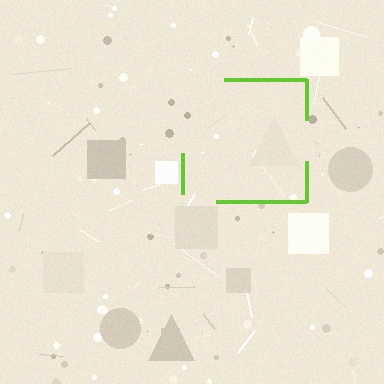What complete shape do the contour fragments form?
The contour fragments form a square.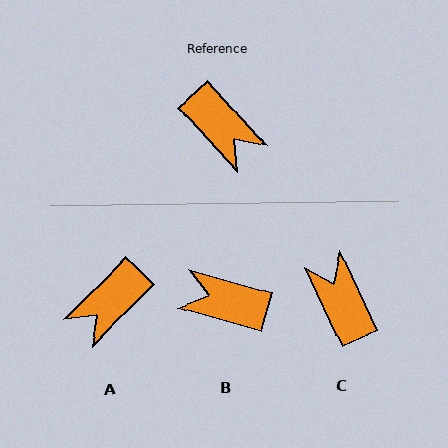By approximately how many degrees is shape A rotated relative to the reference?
Approximately 87 degrees clockwise.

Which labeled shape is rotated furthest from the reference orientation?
C, about 162 degrees away.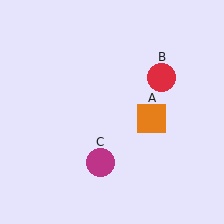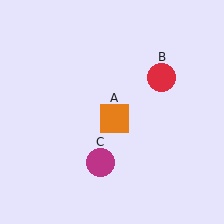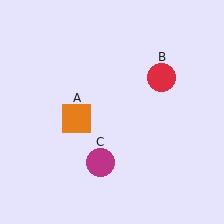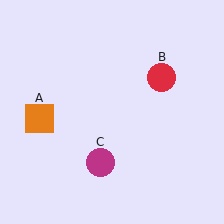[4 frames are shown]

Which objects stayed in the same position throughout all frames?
Red circle (object B) and magenta circle (object C) remained stationary.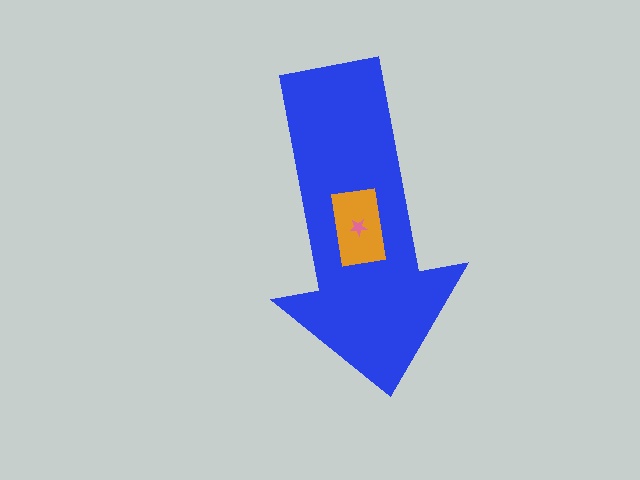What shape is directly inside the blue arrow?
The orange rectangle.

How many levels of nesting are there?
3.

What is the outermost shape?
The blue arrow.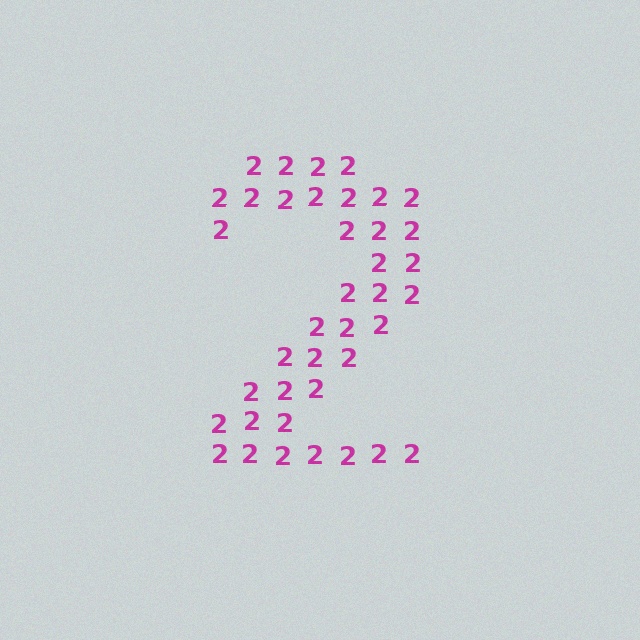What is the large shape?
The large shape is the digit 2.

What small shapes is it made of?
It is made of small digit 2's.